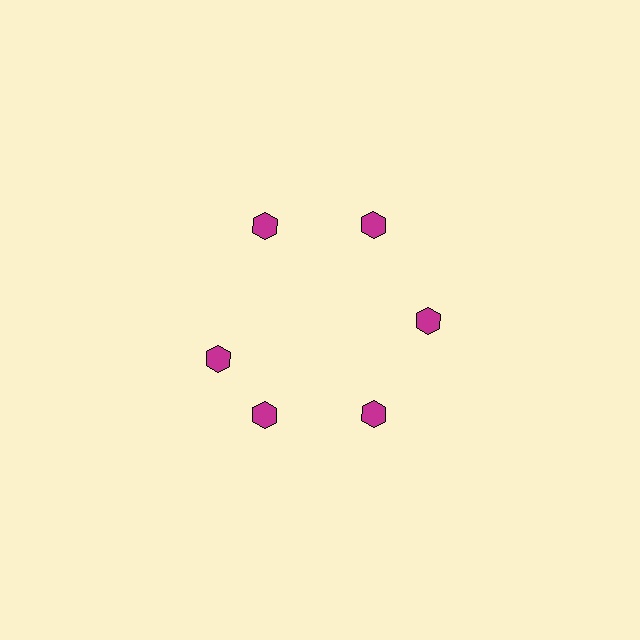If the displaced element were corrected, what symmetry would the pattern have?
It would have 6-fold rotational symmetry — the pattern would map onto itself every 60 degrees.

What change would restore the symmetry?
The symmetry would be restored by rotating it back into even spacing with its neighbors so that all 6 hexagons sit at equal angles and equal distance from the center.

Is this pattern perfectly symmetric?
No. The 6 magenta hexagons are arranged in a ring, but one element near the 9 o'clock position is rotated out of alignment along the ring, breaking the 6-fold rotational symmetry.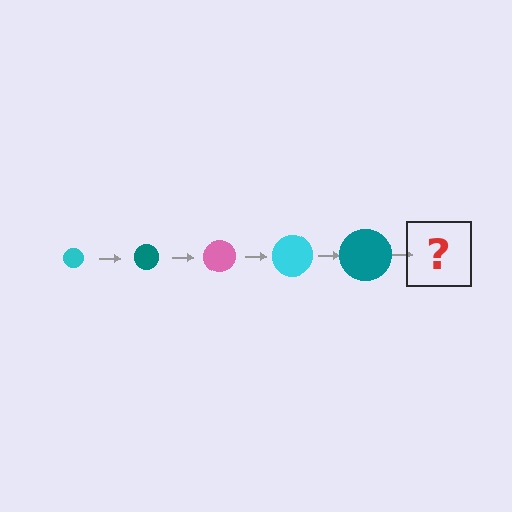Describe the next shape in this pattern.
It should be a pink circle, larger than the previous one.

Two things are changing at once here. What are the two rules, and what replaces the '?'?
The two rules are that the circle grows larger each step and the color cycles through cyan, teal, and pink. The '?' should be a pink circle, larger than the previous one.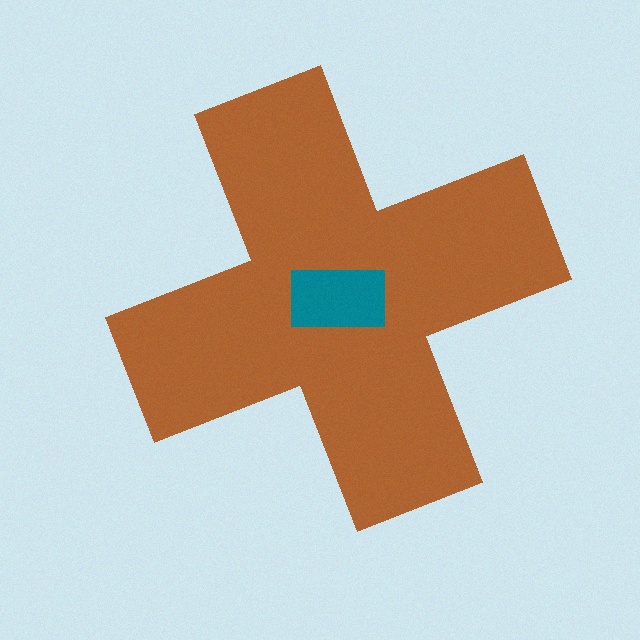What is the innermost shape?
The teal rectangle.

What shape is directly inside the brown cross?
The teal rectangle.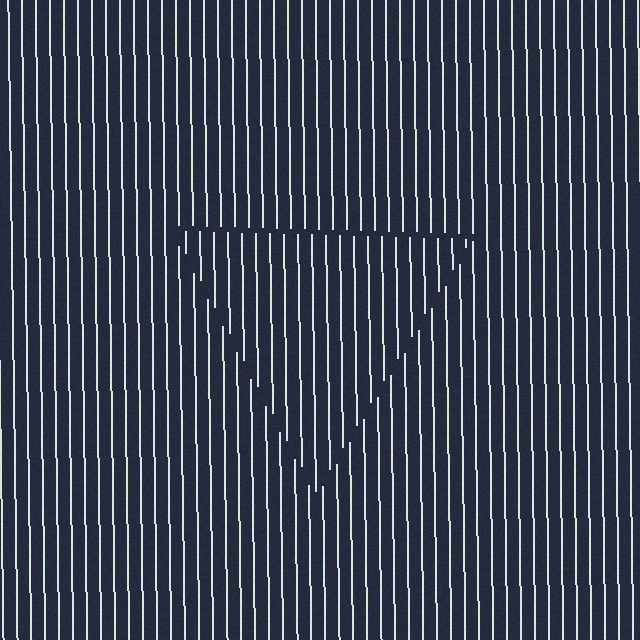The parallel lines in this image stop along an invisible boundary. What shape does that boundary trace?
An illusory triangle. The interior of the shape contains the same grating, shifted by half a period — the contour is defined by the phase discontinuity where line-ends from the inner and outer gratings abut.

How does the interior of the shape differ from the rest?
The interior of the shape contains the same grating, shifted by half a period — the contour is defined by the phase discontinuity where line-ends from the inner and outer gratings abut.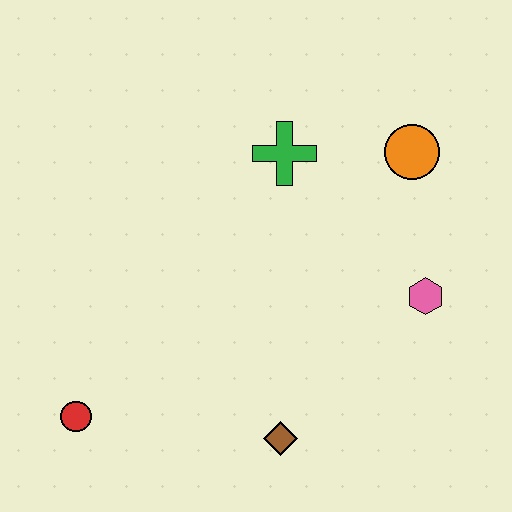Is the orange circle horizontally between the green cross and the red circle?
No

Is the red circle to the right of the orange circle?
No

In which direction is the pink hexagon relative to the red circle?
The pink hexagon is to the right of the red circle.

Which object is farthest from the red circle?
The orange circle is farthest from the red circle.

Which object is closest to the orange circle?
The green cross is closest to the orange circle.